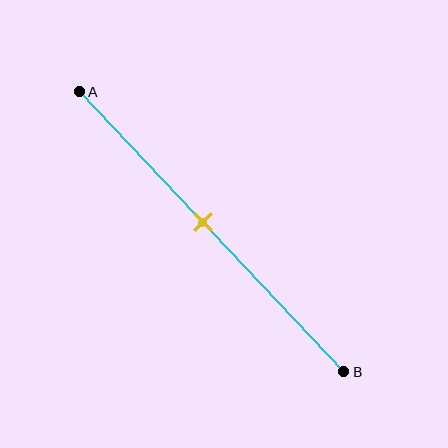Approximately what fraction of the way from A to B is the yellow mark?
The yellow mark is approximately 45% of the way from A to B.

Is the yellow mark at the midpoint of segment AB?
No, the mark is at about 45% from A, not at the 50% midpoint.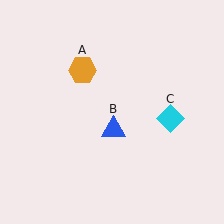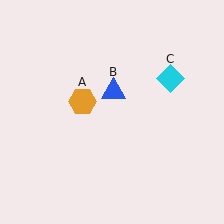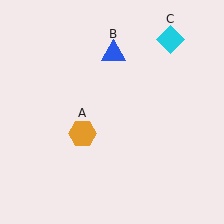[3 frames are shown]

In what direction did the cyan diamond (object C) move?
The cyan diamond (object C) moved up.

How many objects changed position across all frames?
3 objects changed position: orange hexagon (object A), blue triangle (object B), cyan diamond (object C).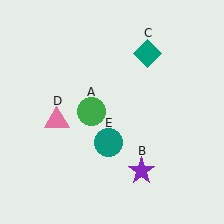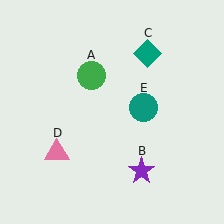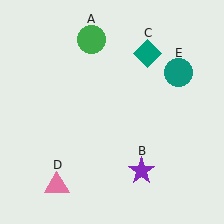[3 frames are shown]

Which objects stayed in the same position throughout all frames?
Purple star (object B) and teal diamond (object C) remained stationary.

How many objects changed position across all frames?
3 objects changed position: green circle (object A), pink triangle (object D), teal circle (object E).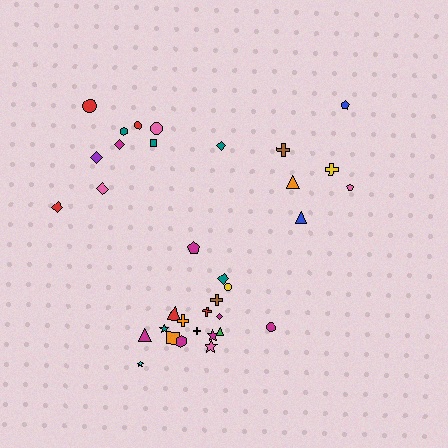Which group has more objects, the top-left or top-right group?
The top-left group.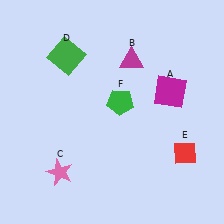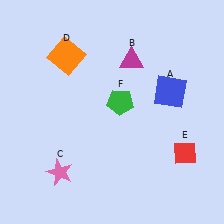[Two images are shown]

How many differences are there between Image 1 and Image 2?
There are 2 differences between the two images.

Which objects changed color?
A changed from magenta to blue. D changed from green to orange.